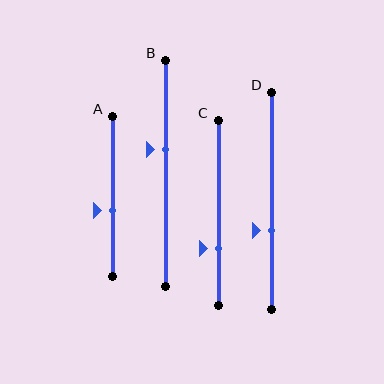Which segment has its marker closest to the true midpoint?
Segment A has its marker closest to the true midpoint.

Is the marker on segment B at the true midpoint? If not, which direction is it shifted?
No, the marker on segment B is shifted upward by about 10% of the segment length.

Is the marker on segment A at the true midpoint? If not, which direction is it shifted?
No, the marker on segment A is shifted downward by about 9% of the segment length.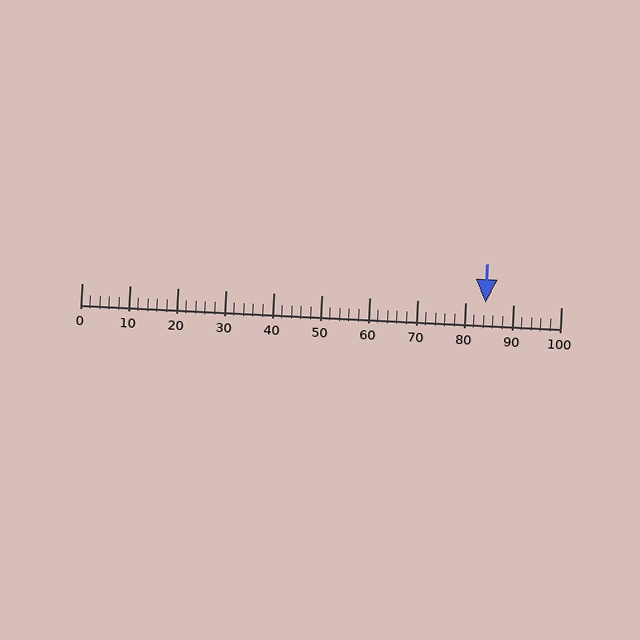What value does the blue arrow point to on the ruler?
The blue arrow points to approximately 84.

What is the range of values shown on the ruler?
The ruler shows values from 0 to 100.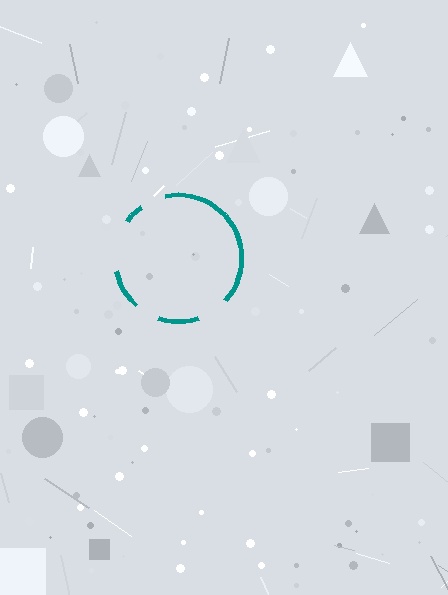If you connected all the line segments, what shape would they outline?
They would outline a circle.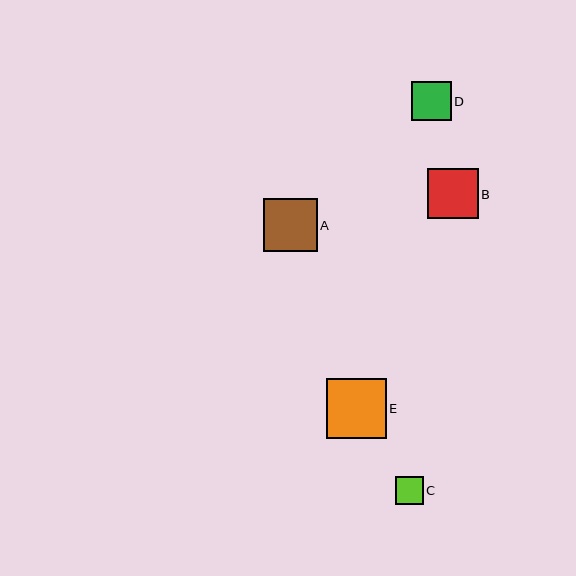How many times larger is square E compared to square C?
Square E is approximately 2.1 times the size of square C.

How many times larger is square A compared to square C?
Square A is approximately 1.9 times the size of square C.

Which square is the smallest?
Square C is the smallest with a size of approximately 28 pixels.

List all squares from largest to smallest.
From largest to smallest: E, A, B, D, C.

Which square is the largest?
Square E is the largest with a size of approximately 60 pixels.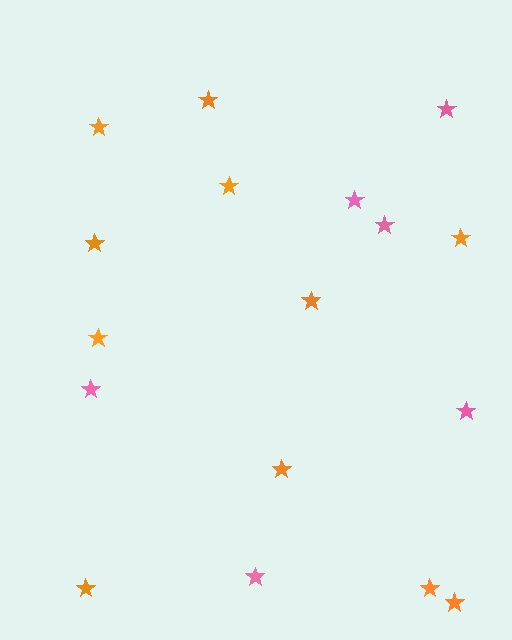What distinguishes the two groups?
There are 2 groups: one group of orange stars (11) and one group of pink stars (6).